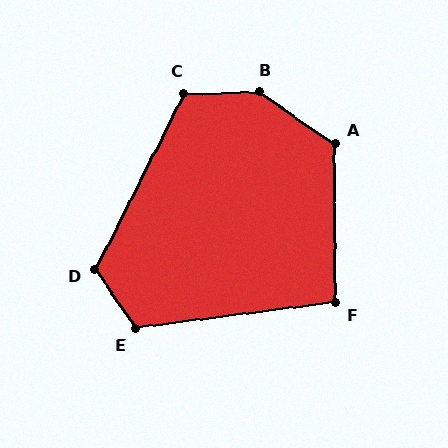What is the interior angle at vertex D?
Approximately 119 degrees (obtuse).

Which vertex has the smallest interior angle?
F, at approximately 97 degrees.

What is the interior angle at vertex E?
Approximately 117 degrees (obtuse).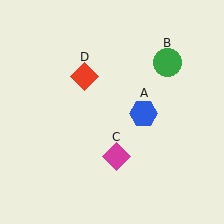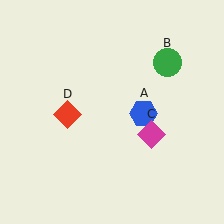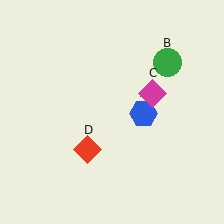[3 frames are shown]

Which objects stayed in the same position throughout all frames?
Blue hexagon (object A) and green circle (object B) remained stationary.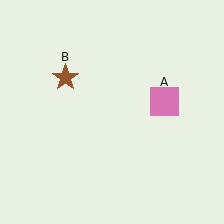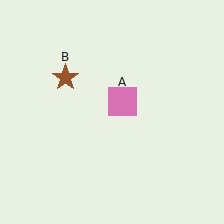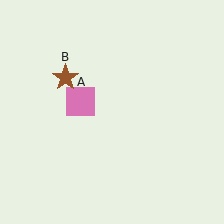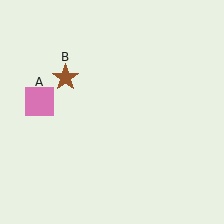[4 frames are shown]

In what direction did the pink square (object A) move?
The pink square (object A) moved left.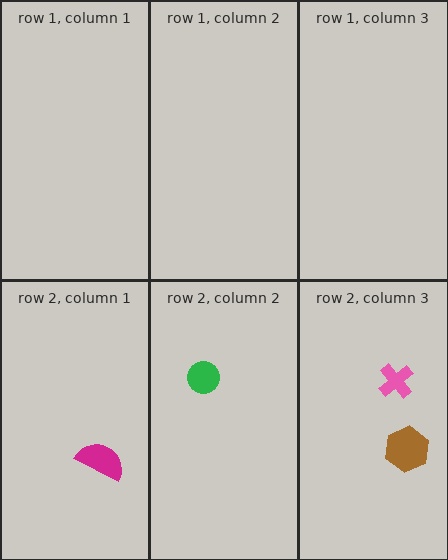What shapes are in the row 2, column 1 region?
The magenta semicircle.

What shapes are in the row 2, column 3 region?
The brown hexagon, the pink cross.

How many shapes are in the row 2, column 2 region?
1.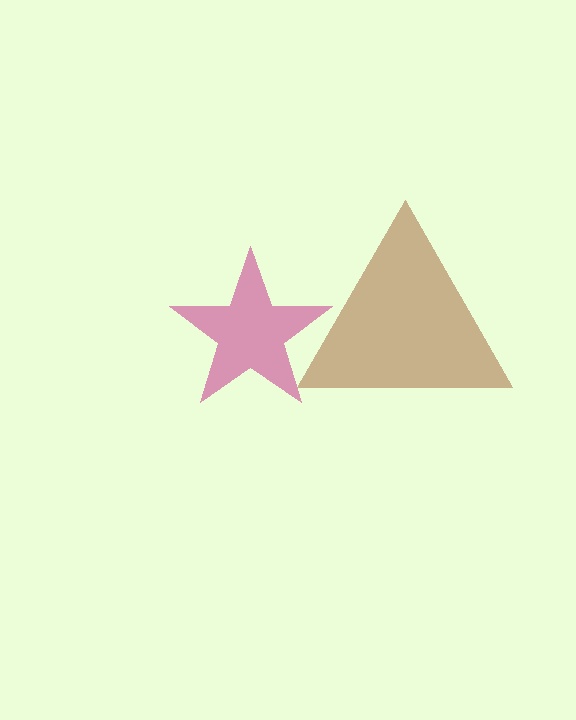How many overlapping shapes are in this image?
There are 2 overlapping shapes in the image.